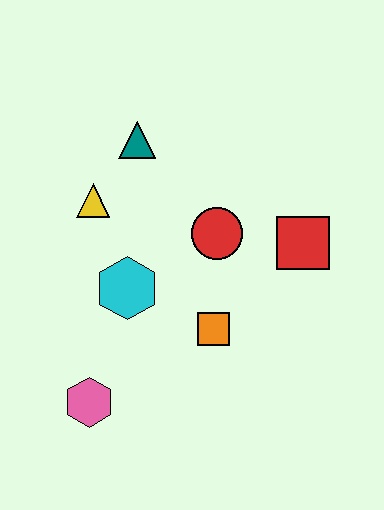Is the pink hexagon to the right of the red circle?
No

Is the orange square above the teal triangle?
No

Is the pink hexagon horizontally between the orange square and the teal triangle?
No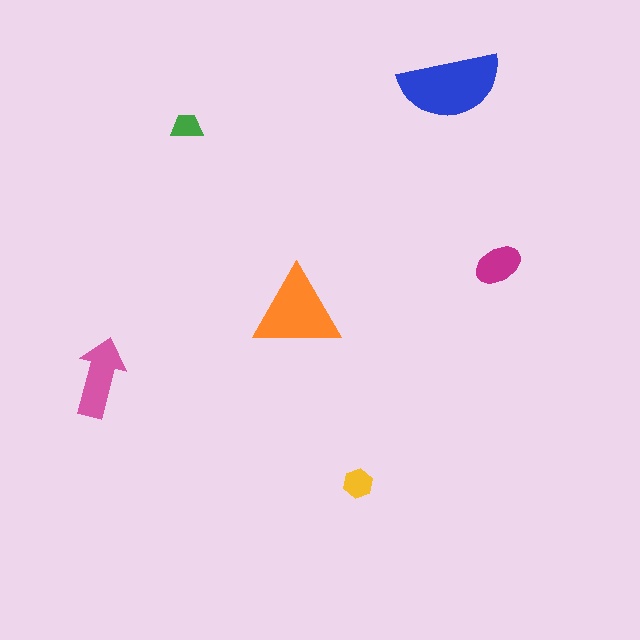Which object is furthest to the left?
The pink arrow is leftmost.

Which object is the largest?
The blue semicircle.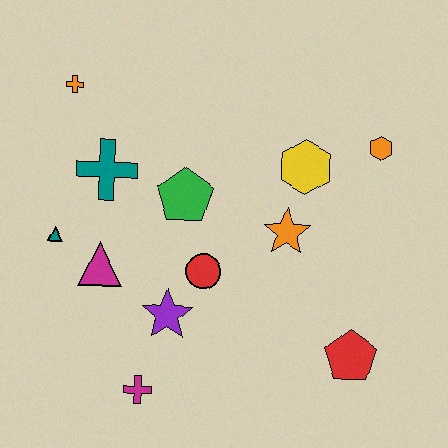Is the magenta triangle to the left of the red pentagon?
Yes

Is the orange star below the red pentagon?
No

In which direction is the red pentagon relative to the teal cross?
The red pentagon is to the right of the teal cross.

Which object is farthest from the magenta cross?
The orange hexagon is farthest from the magenta cross.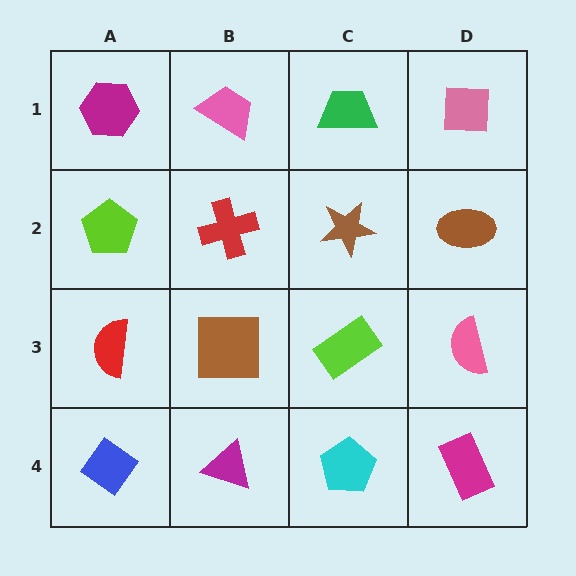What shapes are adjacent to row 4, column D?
A pink semicircle (row 3, column D), a cyan pentagon (row 4, column C).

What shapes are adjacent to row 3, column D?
A brown ellipse (row 2, column D), a magenta rectangle (row 4, column D), a lime rectangle (row 3, column C).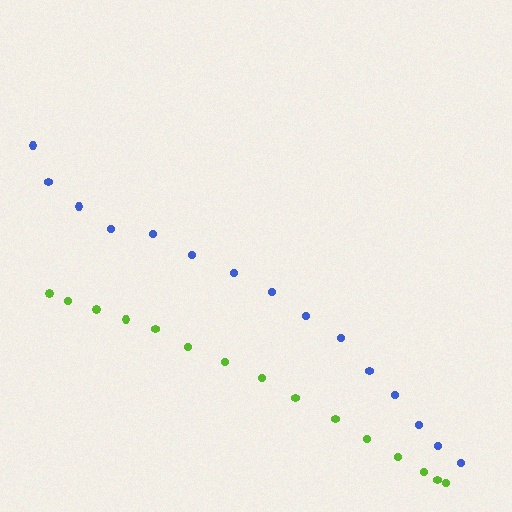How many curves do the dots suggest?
There are 2 distinct paths.